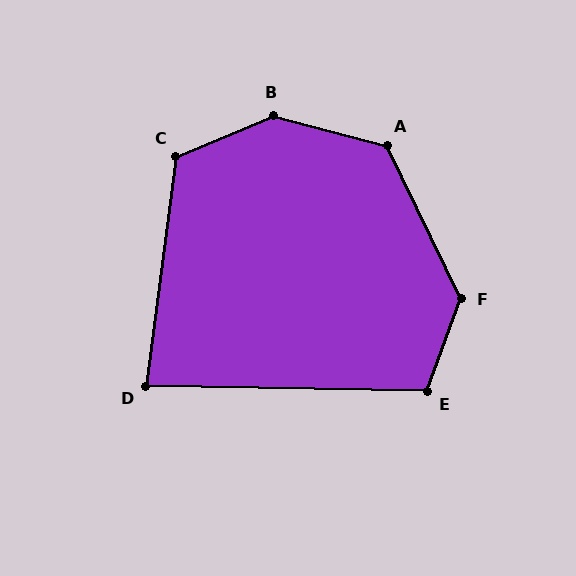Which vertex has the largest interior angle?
B, at approximately 142 degrees.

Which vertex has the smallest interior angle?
D, at approximately 84 degrees.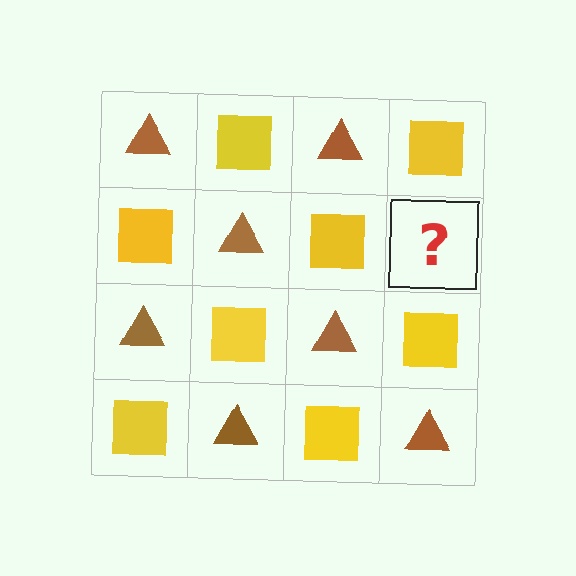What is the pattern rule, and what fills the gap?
The rule is that it alternates brown triangle and yellow square in a checkerboard pattern. The gap should be filled with a brown triangle.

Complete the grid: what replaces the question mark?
The question mark should be replaced with a brown triangle.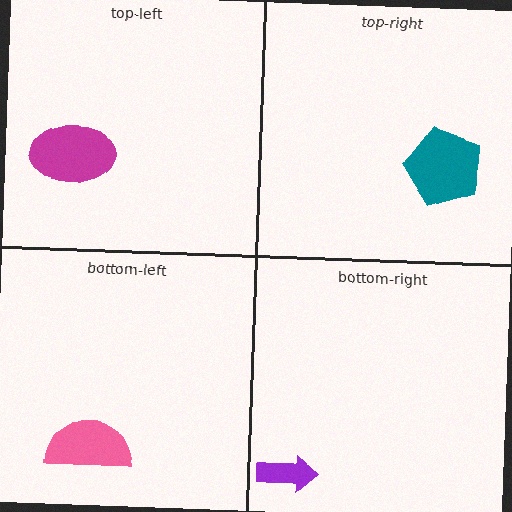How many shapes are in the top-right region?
1.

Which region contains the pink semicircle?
The bottom-left region.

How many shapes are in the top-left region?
1.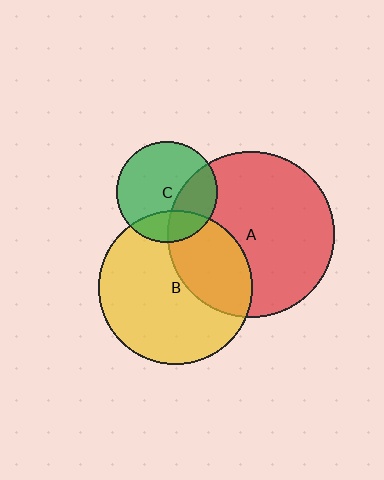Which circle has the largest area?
Circle A (red).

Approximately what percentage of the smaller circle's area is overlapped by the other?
Approximately 30%.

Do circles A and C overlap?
Yes.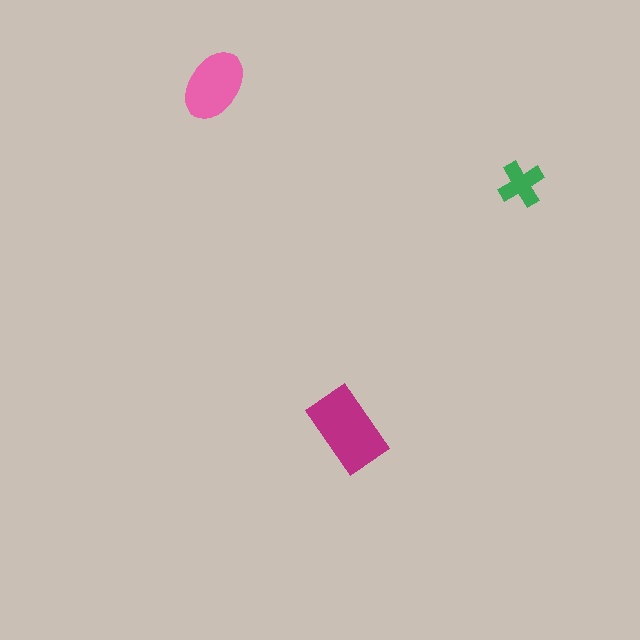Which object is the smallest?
The green cross.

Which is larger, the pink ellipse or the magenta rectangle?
The magenta rectangle.